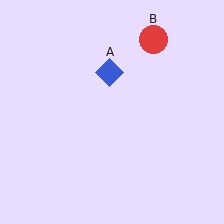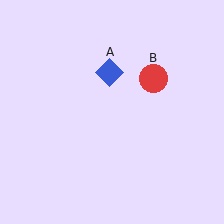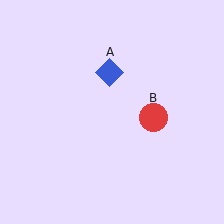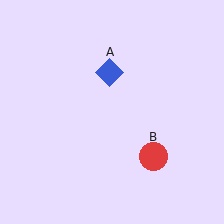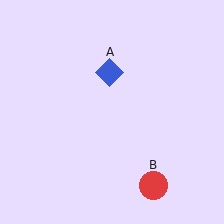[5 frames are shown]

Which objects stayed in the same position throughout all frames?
Blue diamond (object A) remained stationary.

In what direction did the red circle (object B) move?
The red circle (object B) moved down.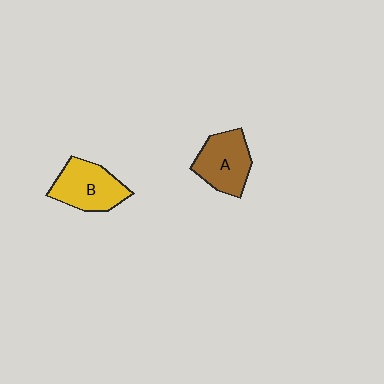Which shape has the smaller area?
Shape A (brown).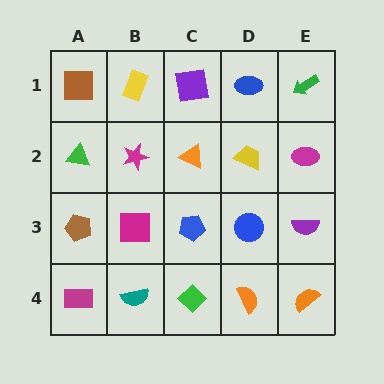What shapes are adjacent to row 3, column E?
A magenta ellipse (row 2, column E), an orange semicircle (row 4, column E), a blue circle (row 3, column D).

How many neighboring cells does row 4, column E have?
2.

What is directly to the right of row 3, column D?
A purple semicircle.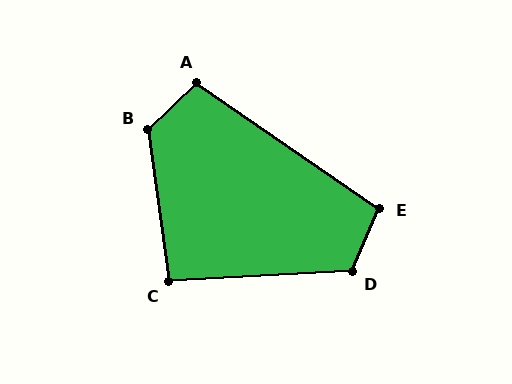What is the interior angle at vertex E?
Approximately 101 degrees (obtuse).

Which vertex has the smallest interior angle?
C, at approximately 95 degrees.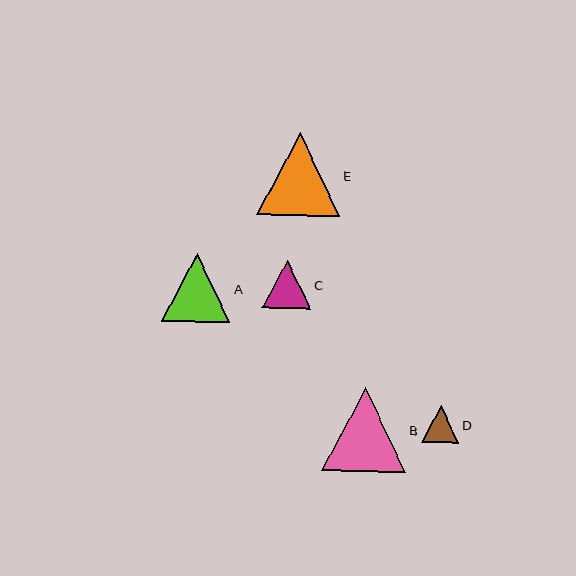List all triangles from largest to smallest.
From largest to smallest: B, E, A, C, D.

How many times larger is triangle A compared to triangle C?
Triangle A is approximately 1.4 times the size of triangle C.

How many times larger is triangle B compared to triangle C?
Triangle B is approximately 1.8 times the size of triangle C.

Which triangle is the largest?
Triangle B is the largest with a size of approximately 84 pixels.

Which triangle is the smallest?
Triangle D is the smallest with a size of approximately 37 pixels.